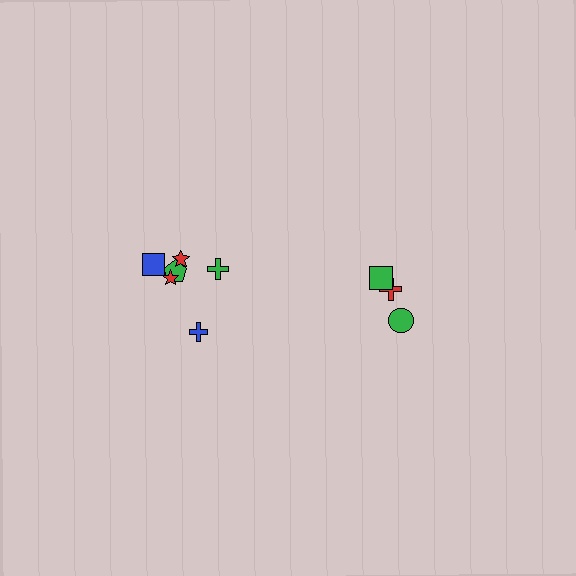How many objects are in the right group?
There are 4 objects.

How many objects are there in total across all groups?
There are 10 objects.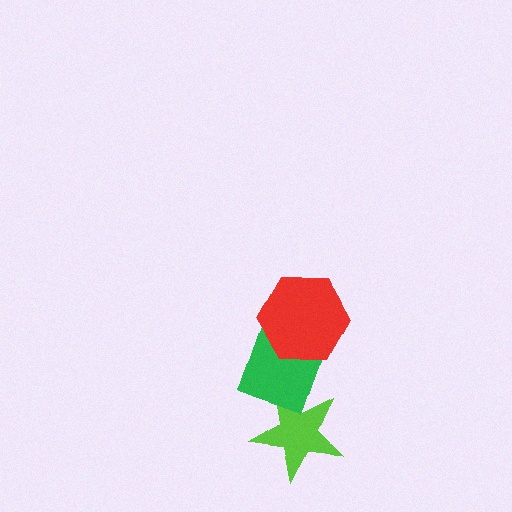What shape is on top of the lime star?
The green diamond is on top of the lime star.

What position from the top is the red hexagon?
The red hexagon is 1st from the top.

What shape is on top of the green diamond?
The red hexagon is on top of the green diamond.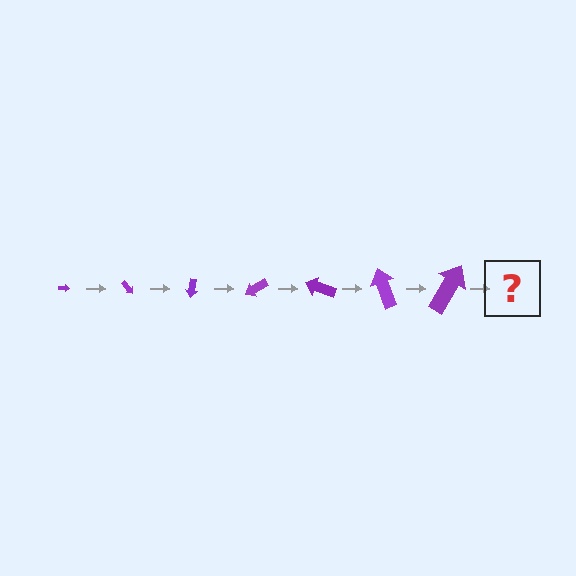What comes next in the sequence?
The next element should be an arrow, larger than the previous one and rotated 350 degrees from the start.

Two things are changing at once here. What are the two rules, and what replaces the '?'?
The two rules are that the arrow grows larger each step and it rotates 50 degrees each step. The '?' should be an arrow, larger than the previous one and rotated 350 degrees from the start.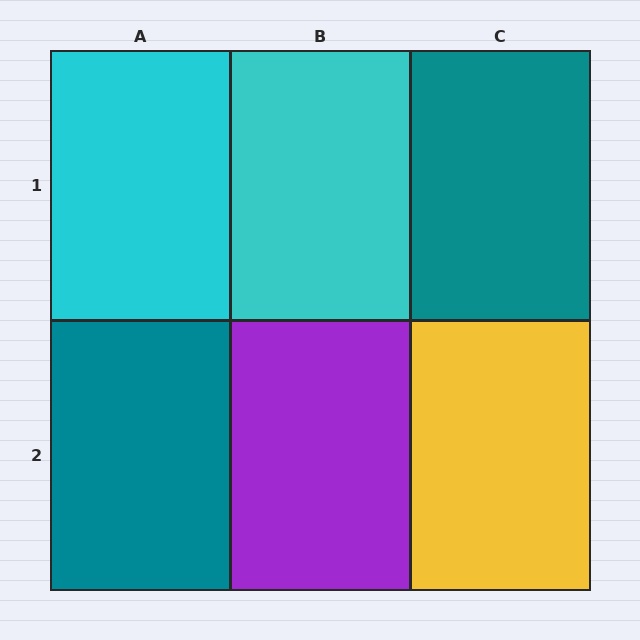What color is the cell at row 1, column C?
Teal.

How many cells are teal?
2 cells are teal.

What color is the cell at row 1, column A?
Cyan.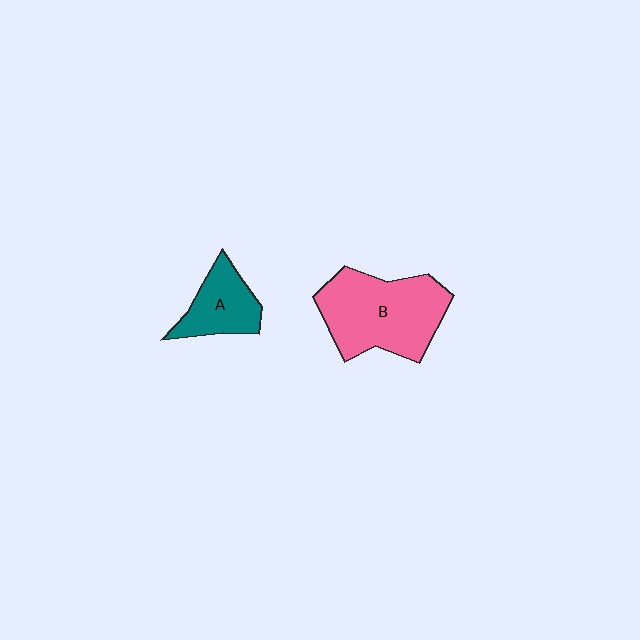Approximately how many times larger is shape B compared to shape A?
Approximately 2.0 times.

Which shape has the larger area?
Shape B (pink).